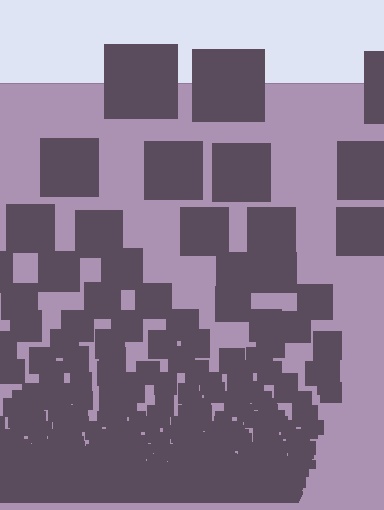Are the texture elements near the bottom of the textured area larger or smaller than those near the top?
Smaller. The gradient is inverted — elements near the bottom are smaller and denser.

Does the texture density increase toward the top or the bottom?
Density increases toward the bottom.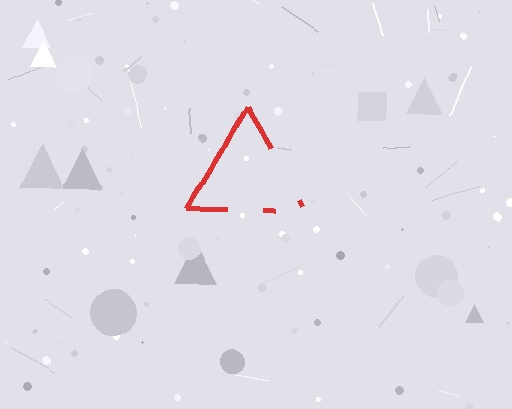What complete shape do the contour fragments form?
The contour fragments form a triangle.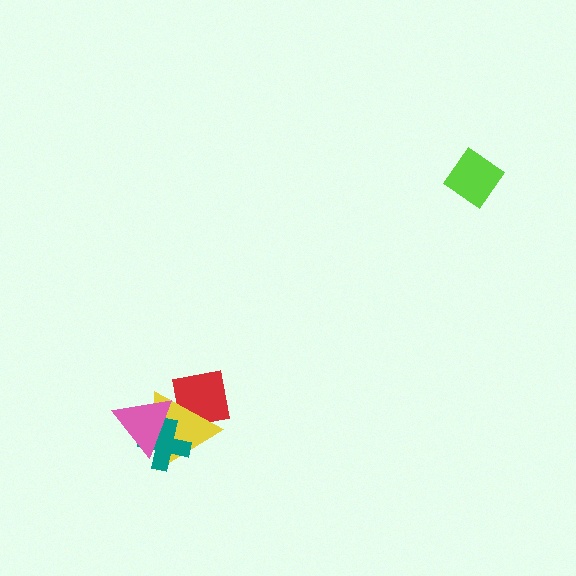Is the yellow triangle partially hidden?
Yes, it is partially covered by another shape.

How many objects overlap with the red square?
2 objects overlap with the red square.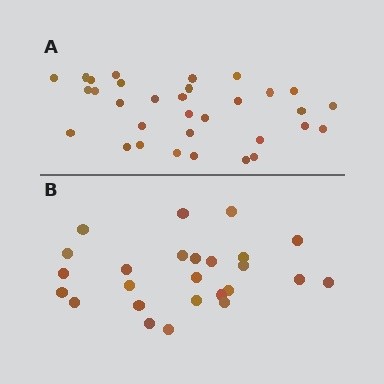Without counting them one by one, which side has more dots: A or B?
Region A (the top region) has more dots.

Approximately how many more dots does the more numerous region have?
Region A has roughly 8 or so more dots than region B.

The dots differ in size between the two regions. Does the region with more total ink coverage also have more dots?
No. Region B has more total ink coverage because its dots are larger, but region A actually contains more individual dots. Total area can be misleading — the number of items is what matters here.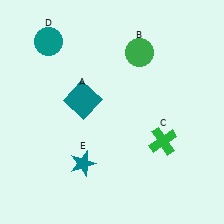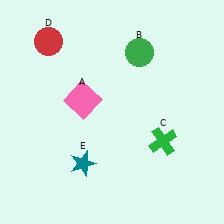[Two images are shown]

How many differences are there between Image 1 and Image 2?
There are 2 differences between the two images.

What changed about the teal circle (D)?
In Image 1, D is teal. In Image 2, it changed to red.